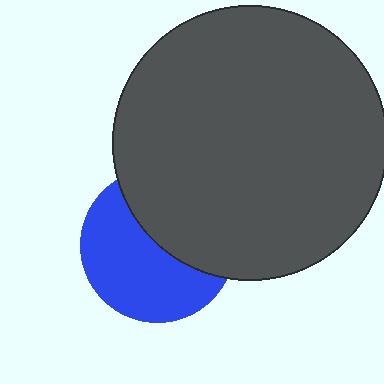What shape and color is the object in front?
The object in front is a dark gray circle.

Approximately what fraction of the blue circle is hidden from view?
Roughly 44% of the blue circle is hidden behind the dark gray circle.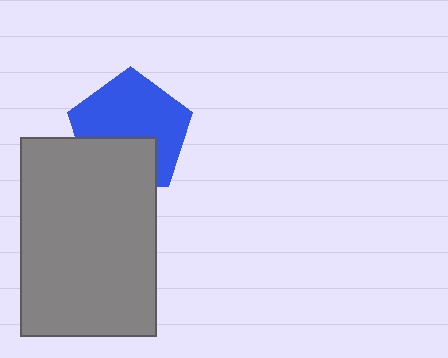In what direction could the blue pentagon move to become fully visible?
The blue pentagon could move up. That would shift it out from behind the gray rectangle entirely.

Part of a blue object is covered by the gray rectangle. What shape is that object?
It is a pentagon.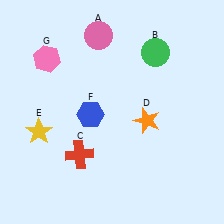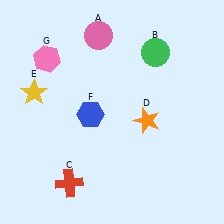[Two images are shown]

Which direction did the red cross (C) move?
The red cross (C) moved down.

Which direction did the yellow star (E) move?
The yellow star (E) moved up.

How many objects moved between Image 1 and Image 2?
2 objects moved between the two images.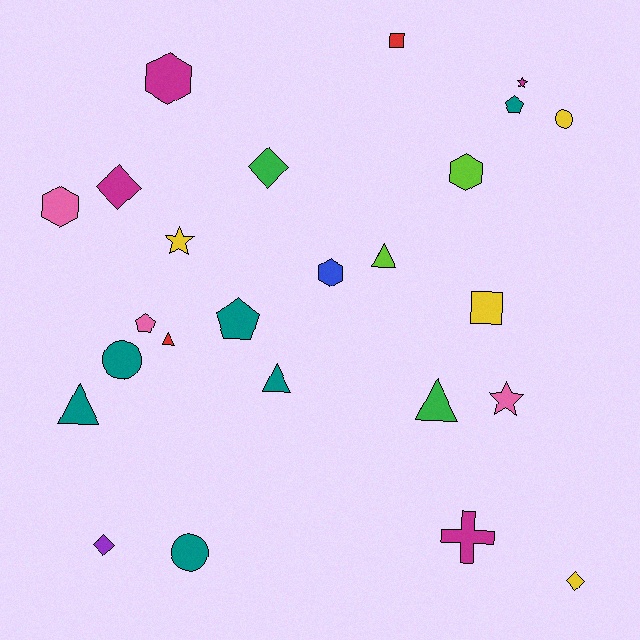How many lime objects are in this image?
There are 2 lime objects.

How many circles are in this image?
There are 3 circles.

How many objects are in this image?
There are 25 objects.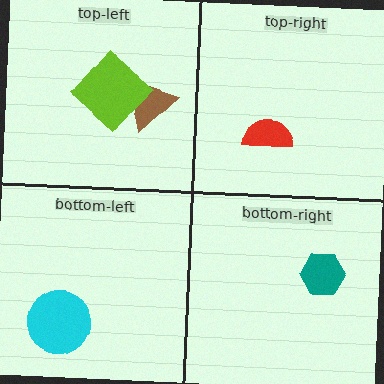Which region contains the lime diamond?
The top-left region.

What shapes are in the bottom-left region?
The cyan circle.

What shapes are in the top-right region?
The red semicircle.